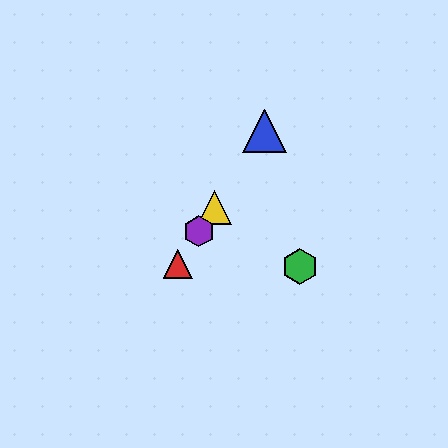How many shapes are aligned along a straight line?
4 shapes (the red triangle, the blue triangle, the yellow triangle, the purple hexagon) are aligned along a straight line.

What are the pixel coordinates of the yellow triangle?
The yellow triangle is at (215, 207).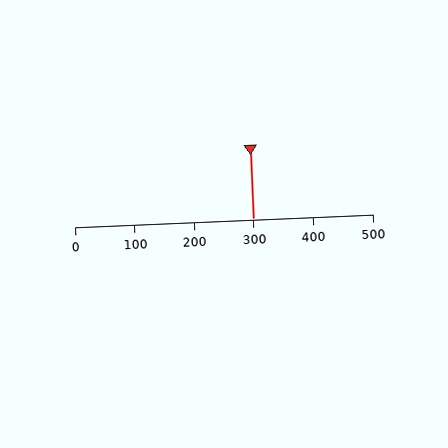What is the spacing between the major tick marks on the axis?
The major ticks are spaced 100 apart.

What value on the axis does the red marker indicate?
The marker indicates approximately 300.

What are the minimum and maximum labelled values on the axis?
The axis runs from 0 to 500.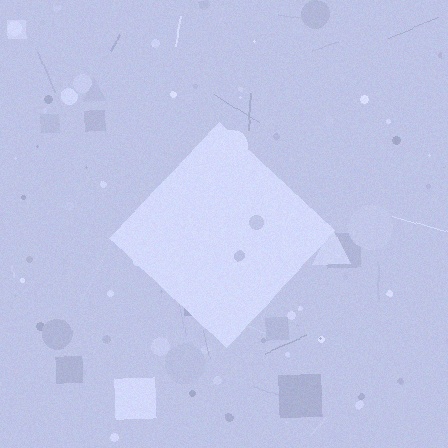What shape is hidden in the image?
A diamond is hidden in the image.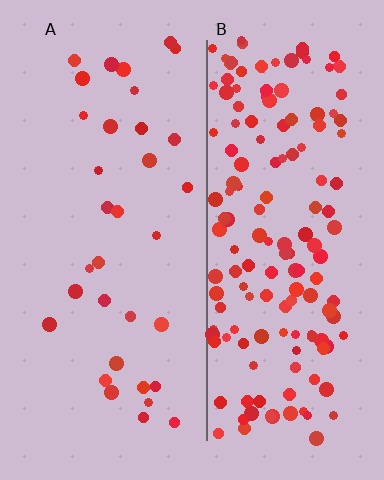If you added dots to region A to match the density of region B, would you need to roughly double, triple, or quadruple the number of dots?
Approximately quadruple.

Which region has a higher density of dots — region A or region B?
B (the right).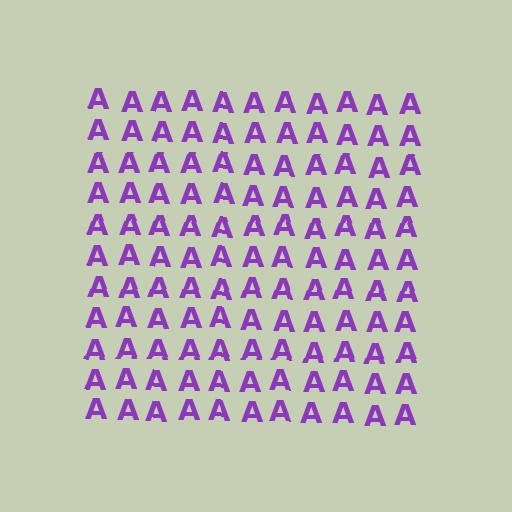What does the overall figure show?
The overall figure shows a square.